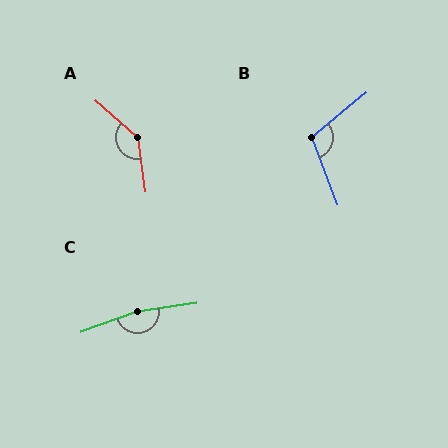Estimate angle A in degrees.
Approximately 139 degrees.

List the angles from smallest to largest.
B (109°), A (139°), C (168°).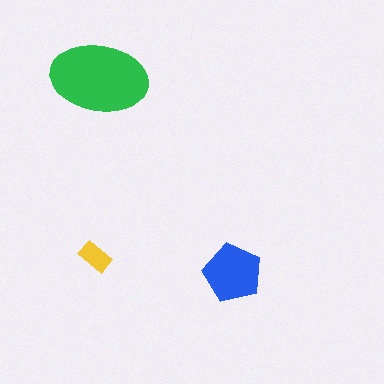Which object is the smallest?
The yellow rectangle.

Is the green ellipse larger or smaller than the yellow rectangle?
Larger.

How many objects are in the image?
There are 3 objects in the image.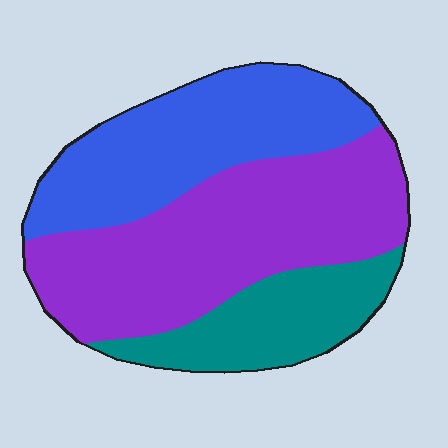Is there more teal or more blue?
Blue.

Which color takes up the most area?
Purple, at roughly 45%.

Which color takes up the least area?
Teal, at roughly 20%.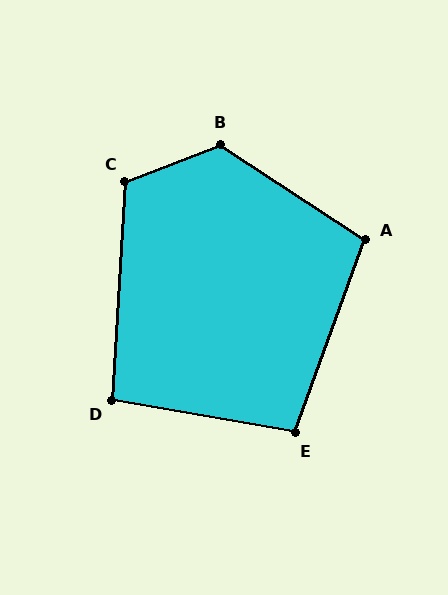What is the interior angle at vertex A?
Approximately 103 degrees (obtuse).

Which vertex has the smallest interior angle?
D, at approximately 96 degrees.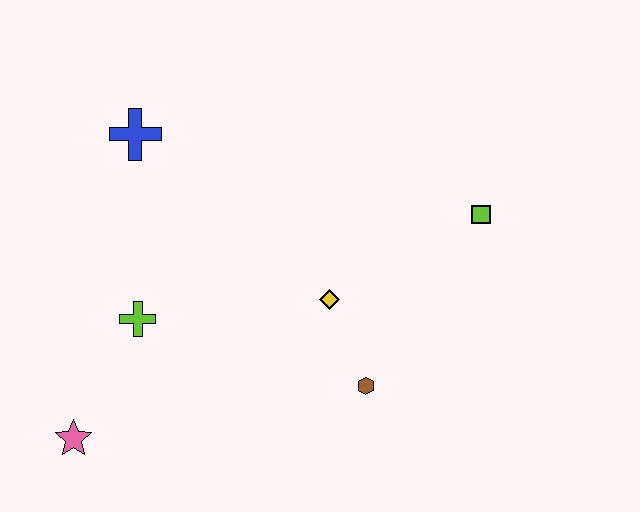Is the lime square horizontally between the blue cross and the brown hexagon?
No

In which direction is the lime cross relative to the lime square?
The lime cross is to the left of the lime square.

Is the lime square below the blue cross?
Yes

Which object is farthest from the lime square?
The pink star is farthest from the lime square.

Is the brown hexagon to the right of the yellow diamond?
Yes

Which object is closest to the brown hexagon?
The yellow diamond is closest to the brown hexagon.